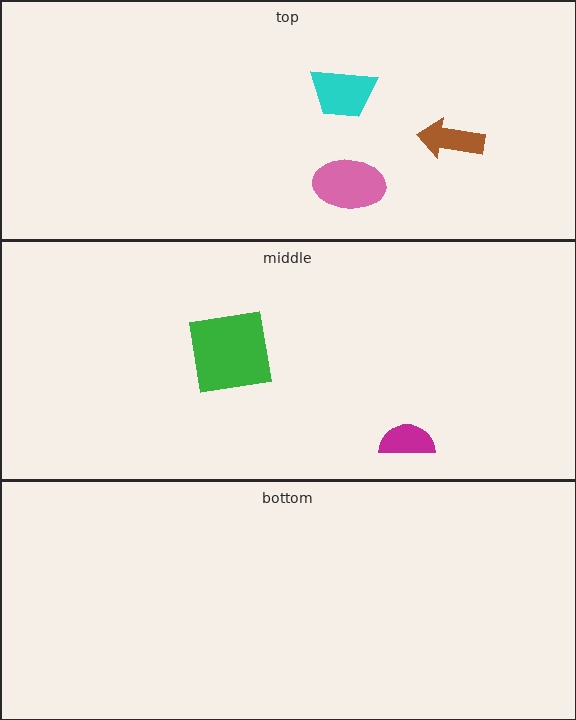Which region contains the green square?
The middle region.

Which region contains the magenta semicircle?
The middle region.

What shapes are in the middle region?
The green square, the magenta semicircle.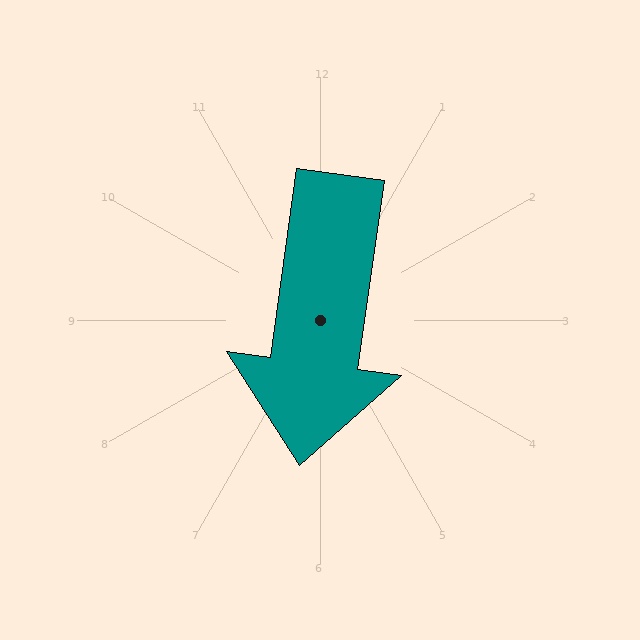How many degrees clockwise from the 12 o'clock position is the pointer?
Approximately 188 degrees.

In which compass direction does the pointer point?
South.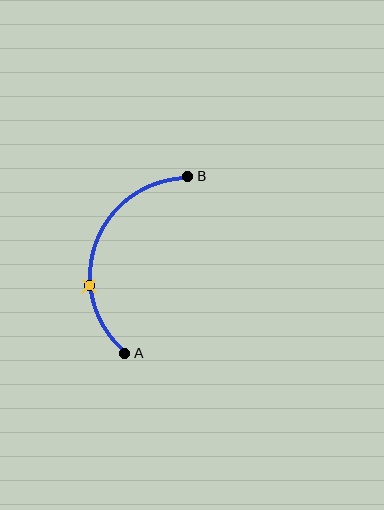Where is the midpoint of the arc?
The arc midpoint is the point on the curve farthest from the straight line joining A and B. It sits to the left of that line.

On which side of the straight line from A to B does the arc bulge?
The arc bulges to the left of the straight line connecting A and B.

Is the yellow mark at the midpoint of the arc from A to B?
No. The yellow mark lies on the arc but is closer to endpoint A. The arc midpoint would be at the point on the curve equidistant along the arc from both A and B.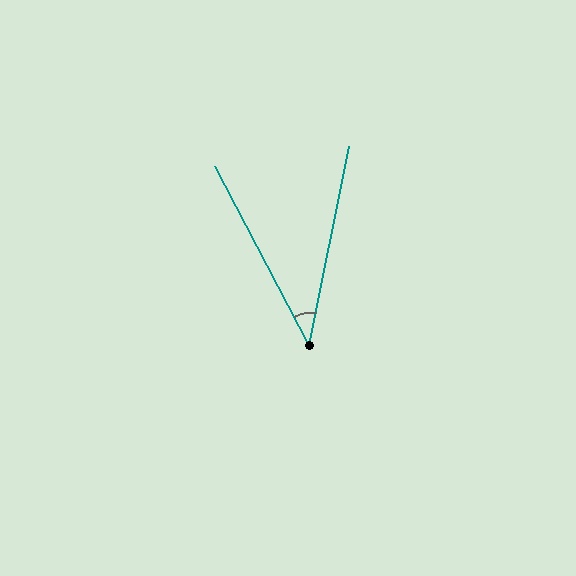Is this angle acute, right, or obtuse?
It is acute.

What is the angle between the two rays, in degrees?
Approximately 39 degrees.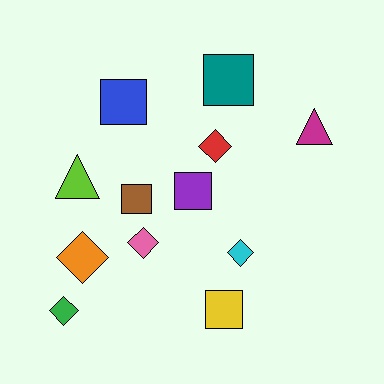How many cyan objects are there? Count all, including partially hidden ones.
There is 1 cyan object.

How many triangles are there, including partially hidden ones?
There are 2 triangles.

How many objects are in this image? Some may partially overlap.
There are 12 objects.